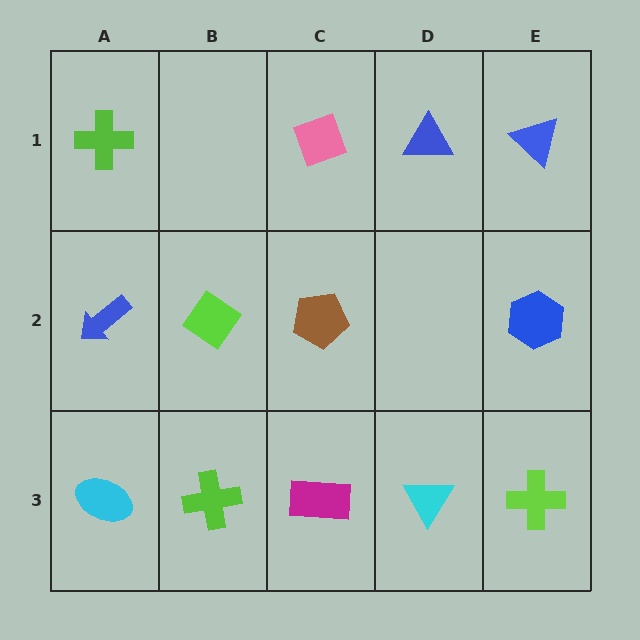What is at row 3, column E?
A lime cross.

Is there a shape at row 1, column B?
No, that cell is empty.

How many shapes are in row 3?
5 shapes.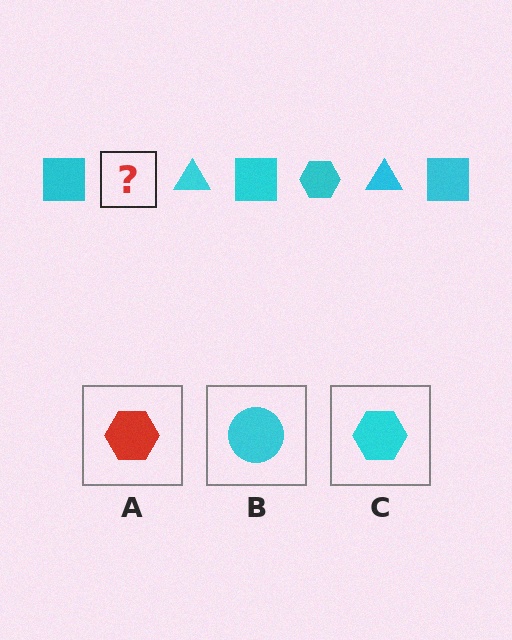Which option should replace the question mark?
Option C.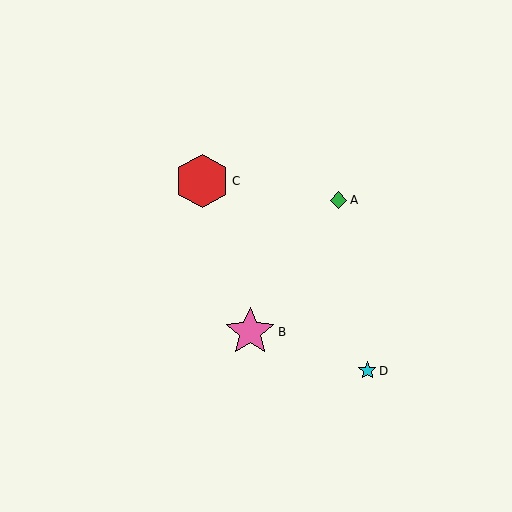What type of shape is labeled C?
Shape C is a red hexagon.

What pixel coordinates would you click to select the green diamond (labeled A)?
Click at (339, 200) to select the green diamond A.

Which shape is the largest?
The red hexagon (labeled C) is the largest.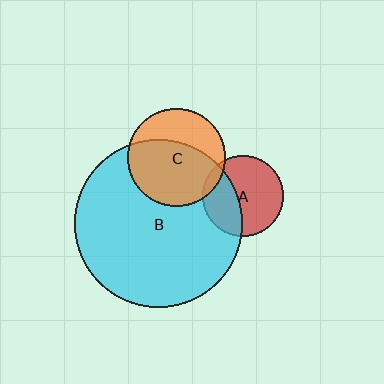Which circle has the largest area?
Circle B (cyan).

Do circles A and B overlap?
Yes.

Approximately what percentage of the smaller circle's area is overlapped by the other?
Approximately 40%.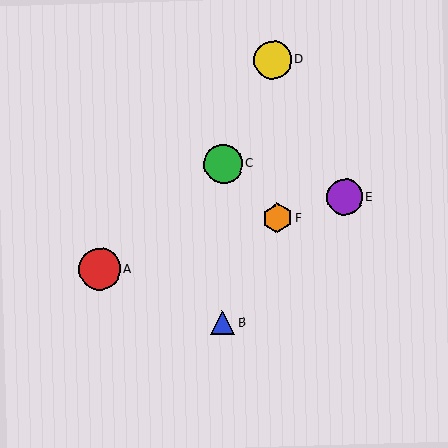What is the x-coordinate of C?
Object C is at x≈223.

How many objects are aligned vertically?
2 objects (D, F) are aligned vertically.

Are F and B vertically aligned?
No, F is at x≈277 and B is at x≈223.